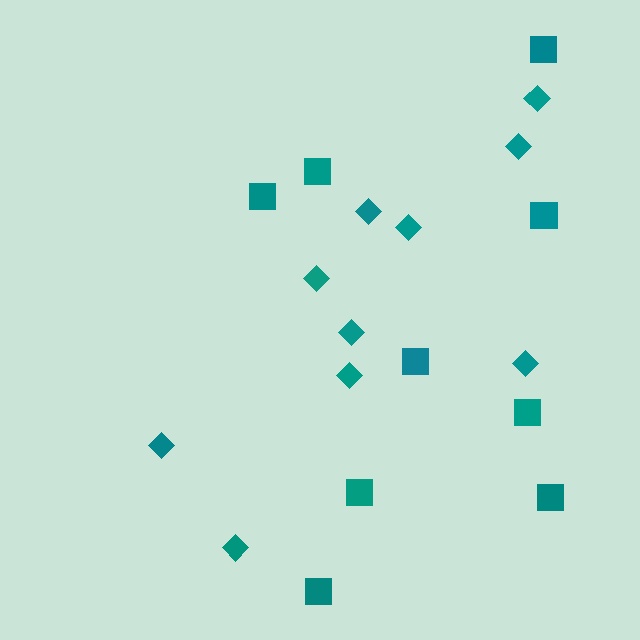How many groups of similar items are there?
There are 2 groups: one group of diamonds (10) and one group of squares (9).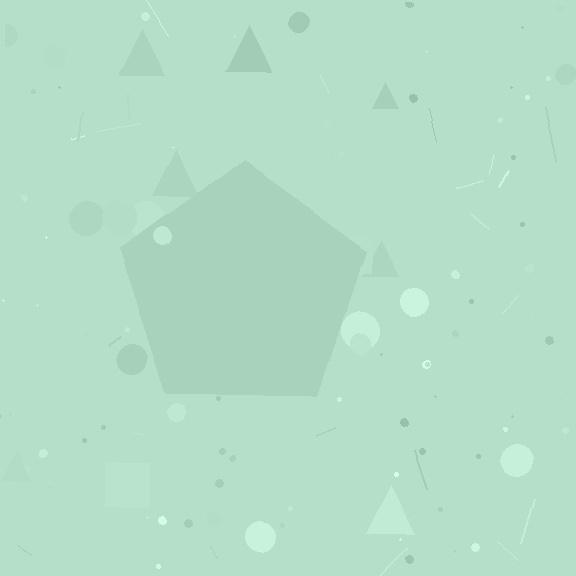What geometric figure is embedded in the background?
A pentagon is embedded in the background.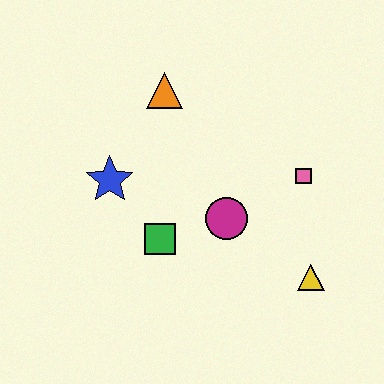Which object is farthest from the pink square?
The blue star is farthest from the pink square.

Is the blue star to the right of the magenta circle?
No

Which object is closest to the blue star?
The green square is closest to the blue star.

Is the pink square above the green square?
Yes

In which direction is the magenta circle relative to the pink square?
The magenta circle is to the left of the pink square.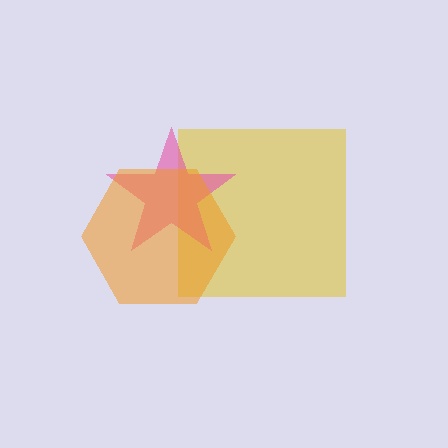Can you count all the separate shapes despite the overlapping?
Yes, there are 3 separate shapes.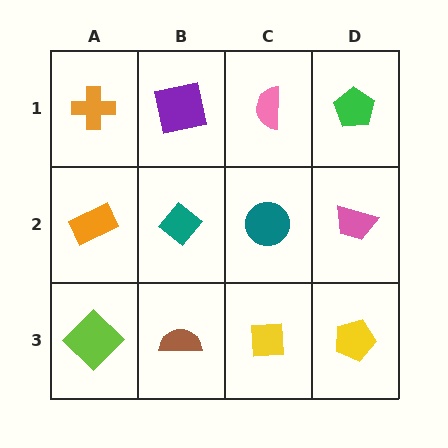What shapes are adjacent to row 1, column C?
A teal circle (row 2, column C), a purple square (row 1, column B), a green pentagon (row 1, column D).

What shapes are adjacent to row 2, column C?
A pink semicircle (row 1, column C), a yellow square (row 3, column C), a teal diamond (row 2, column B), a pink trapezoid (row 2, column D).